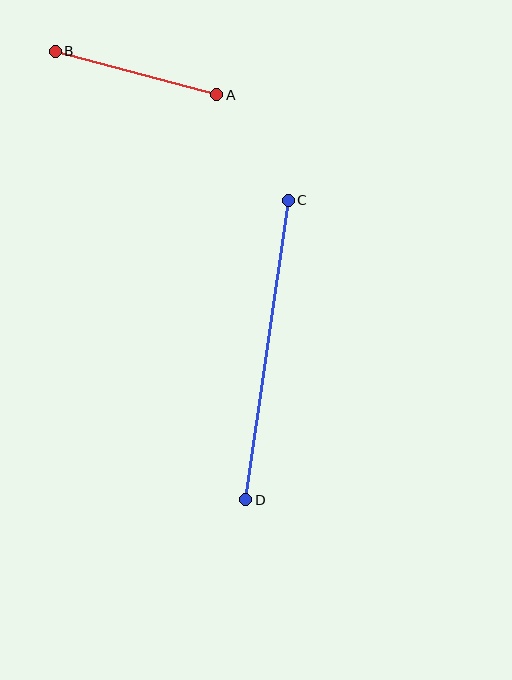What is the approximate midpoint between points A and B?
The midpoint is at approximately (136, 73) pixels.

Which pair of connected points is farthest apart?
Points C and D are farthest apart.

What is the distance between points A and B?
The distance is approximately 167 pixels.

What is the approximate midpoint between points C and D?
The midpoint is at approximately (267, 350) pixels.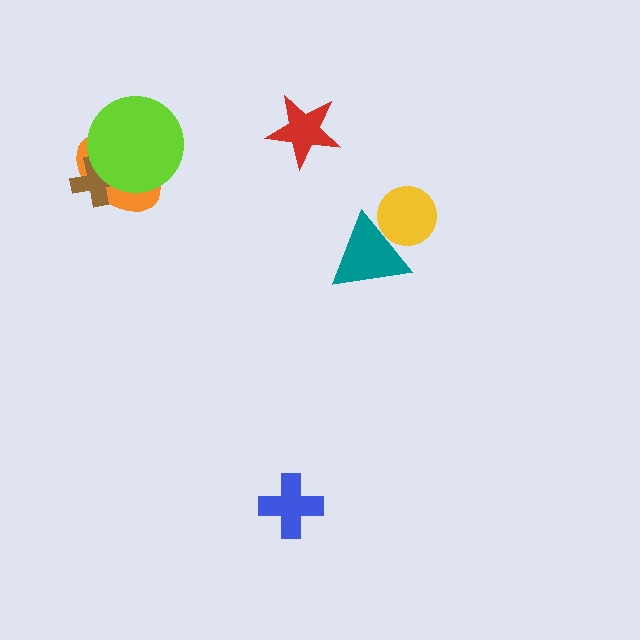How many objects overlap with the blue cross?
0 objects overlap with the blue cross.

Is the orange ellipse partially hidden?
Yes, it is partially covered by another shape.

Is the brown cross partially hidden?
Yes, it is partially covered by another shape.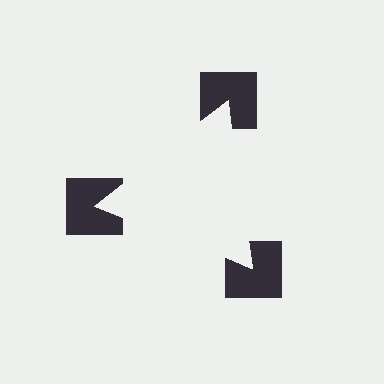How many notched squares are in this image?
There are 3 — one at each vertex of the illusory triangle.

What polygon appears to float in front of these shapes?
An illusory triangle — its edges are inferred from the aligned wedge cuts in the notched squares, not physically drawn.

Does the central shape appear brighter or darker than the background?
It typically appears slightly brighter than the background, even though no actual brightness change is drawn.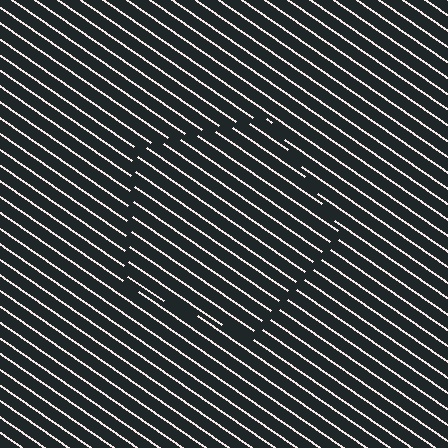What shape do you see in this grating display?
An illusory pentagon. The interior of the shape contains the same grating, shifted by half a period — the contour is defined by the phase discontinuity where line-ends from the inner and outer gratings abut.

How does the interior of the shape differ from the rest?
The interior of the shape contains the same grating, shifted by half a period — the contour is defined by the phase discontinuity where line-ends from the inner and outer gratings abut.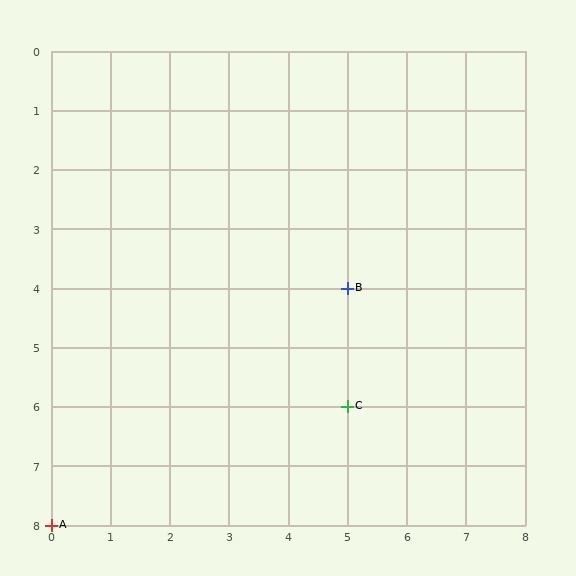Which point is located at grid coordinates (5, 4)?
Point B is at (5, 4).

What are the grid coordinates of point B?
Point B is at grid coordinates (5, 4).